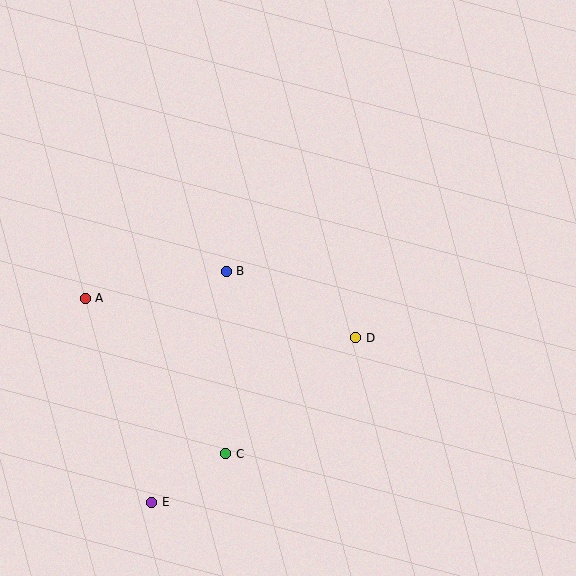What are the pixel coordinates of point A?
Point A is at (85, 298).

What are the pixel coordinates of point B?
Point B is at (226, 272).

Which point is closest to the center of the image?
Point B at (226, 272) is closest to the center.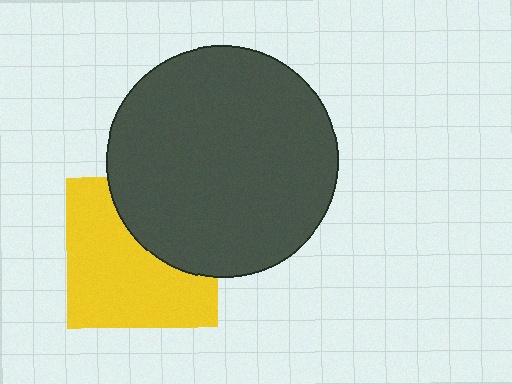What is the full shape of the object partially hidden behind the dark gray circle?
The partially hidden object is a yellow square.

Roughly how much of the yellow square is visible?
About half of it is visible (roughly 63%).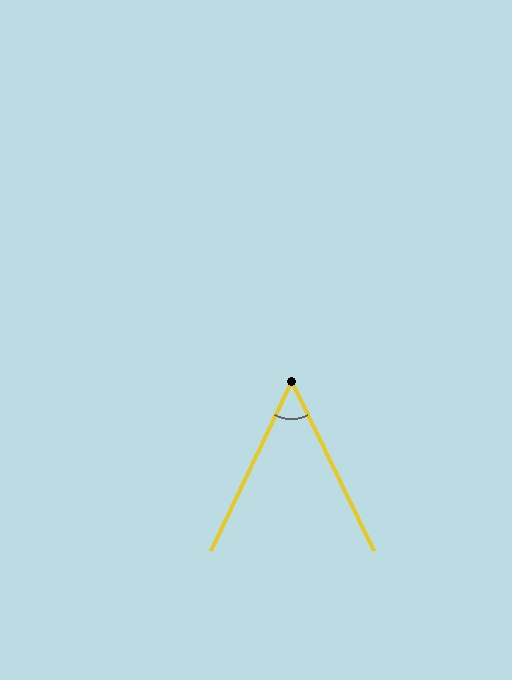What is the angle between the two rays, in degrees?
Approximately 52 degrees.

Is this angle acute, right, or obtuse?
It is acute.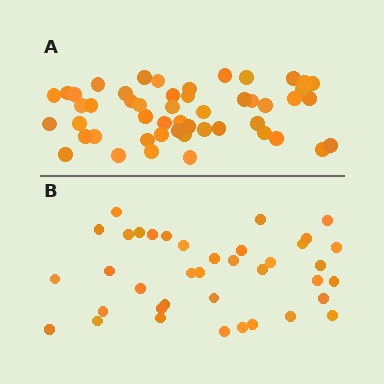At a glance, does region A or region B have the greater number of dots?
Region A (the top region) has more dots.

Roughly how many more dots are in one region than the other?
Region A has roughly 12 or so more dots than region B.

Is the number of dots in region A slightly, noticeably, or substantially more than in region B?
Region A has noticeably more, but not dramatically so. The ratio is roughly 1.3 to 1.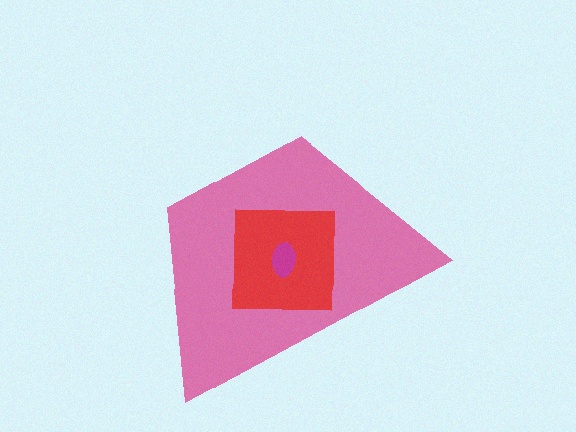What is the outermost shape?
The pink trapezoid.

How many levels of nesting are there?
3.